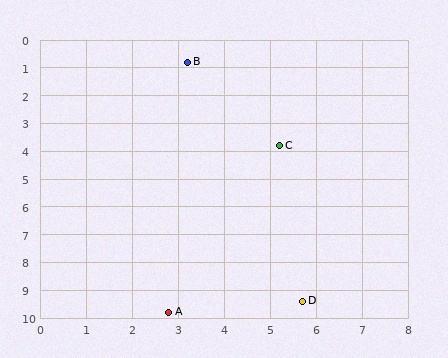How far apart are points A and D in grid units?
Points A and D are about 2.9 grid units apart.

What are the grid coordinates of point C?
Point C is at approximately (5.2, 3.8).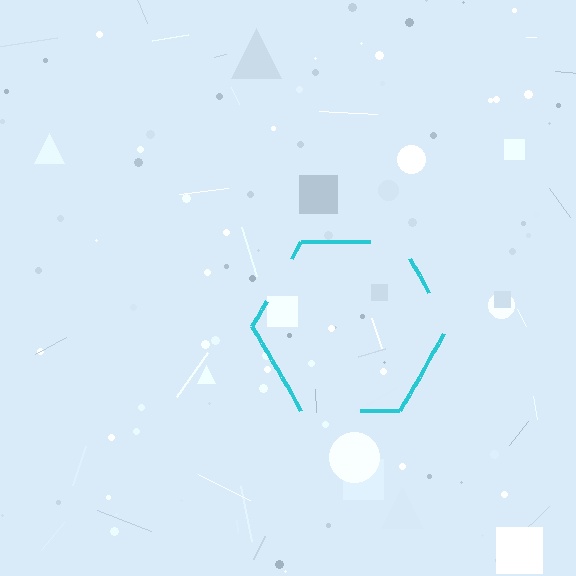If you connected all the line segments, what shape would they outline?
They would outline a hexagon.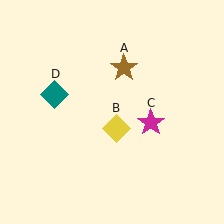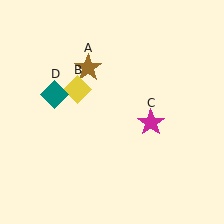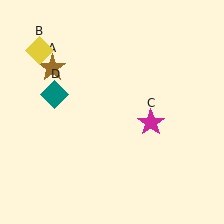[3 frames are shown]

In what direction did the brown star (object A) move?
The brown star (object A) moved left.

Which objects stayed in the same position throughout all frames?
Magenta star (object C) and teal diamond (object D) remained stationary.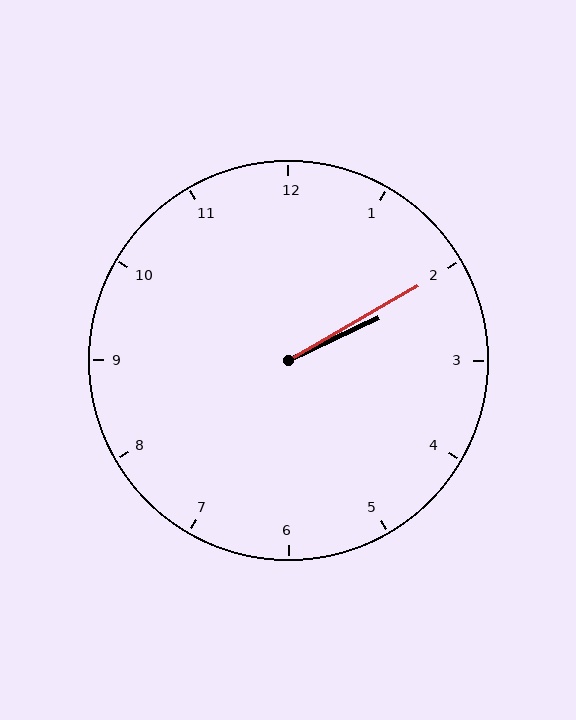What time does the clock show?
2:10.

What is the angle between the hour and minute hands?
Approximately 5 degrees.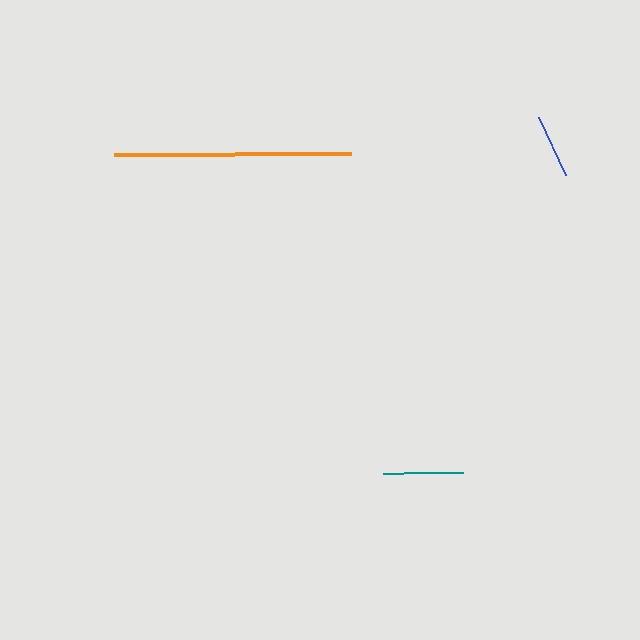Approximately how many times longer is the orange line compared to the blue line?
The orange line is approximately 3.7 times the length of the blue line.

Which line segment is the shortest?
The blue line is the shortest at approximately 64 pixels.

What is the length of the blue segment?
The blue segment is approximately 64 pixels long.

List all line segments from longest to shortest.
From longest to shortest: orange, teal, blue.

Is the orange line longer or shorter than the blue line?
The orange line is longer than the blue line.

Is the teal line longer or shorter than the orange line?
The orange line is longer than the teal line.